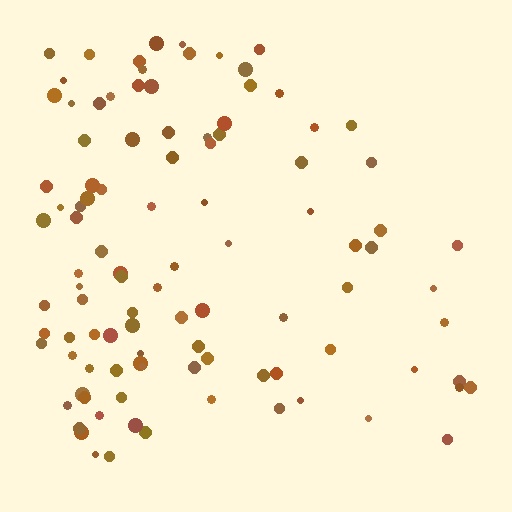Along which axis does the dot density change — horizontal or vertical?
Horizontal.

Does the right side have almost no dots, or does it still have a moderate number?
Still a moderate number, just noticeably fewer than the left.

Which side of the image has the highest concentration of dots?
The left.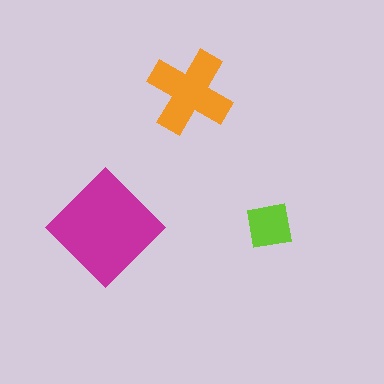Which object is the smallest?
The lime square.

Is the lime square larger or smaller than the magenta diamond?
Smaller.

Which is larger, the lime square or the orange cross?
The orange cross.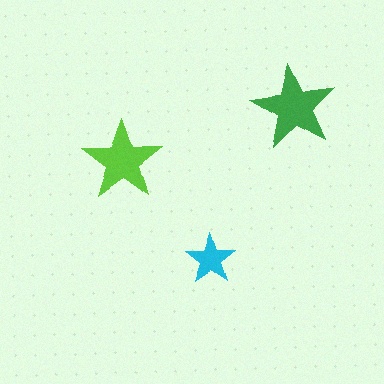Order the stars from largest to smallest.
the green one, the lime one, the cyan one.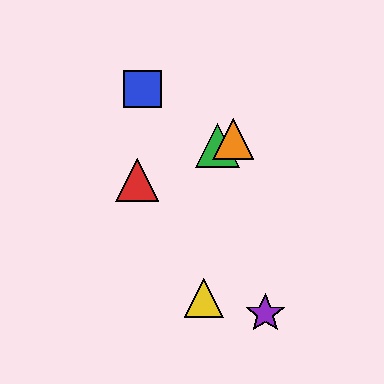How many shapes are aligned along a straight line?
3 shapes (the red triangle, the green triangle, the orange triangle) are aligned along a straight line.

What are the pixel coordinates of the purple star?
The purple star is at (265, 313).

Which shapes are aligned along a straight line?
The red triangle, the green triangle, the orange triangle are aligned along a straight line.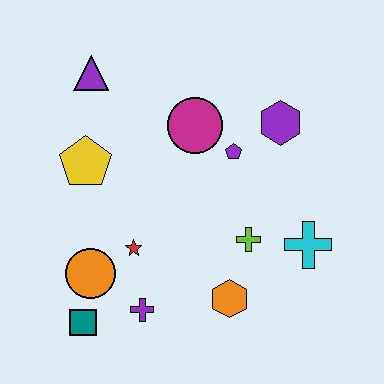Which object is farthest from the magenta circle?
The teal square is farthest from the magenta circle.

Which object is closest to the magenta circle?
The purple pentagon is closest to the magenta circle.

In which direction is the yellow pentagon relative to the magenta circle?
The yellow pentagon is to the left of the magenta circle.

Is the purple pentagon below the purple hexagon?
Yes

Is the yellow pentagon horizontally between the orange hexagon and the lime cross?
No